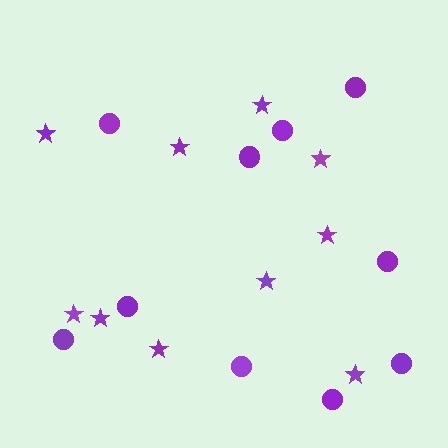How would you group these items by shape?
There are 2 groups: one group of stars (10) and one group of circles (10).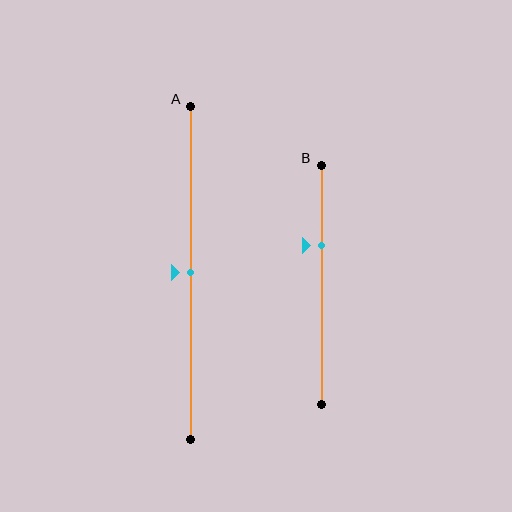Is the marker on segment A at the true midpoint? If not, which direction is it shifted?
Yes, the marker on segment A is at the true midpoint.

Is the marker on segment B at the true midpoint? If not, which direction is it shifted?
No, the marker on segment B is shifted upward by about 16% of the segment length.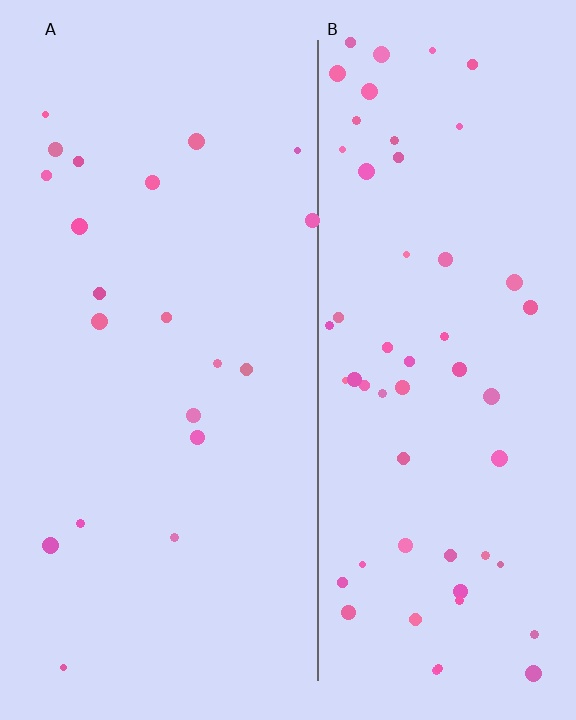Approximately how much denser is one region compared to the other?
Approximately 2.7× — region B over region A.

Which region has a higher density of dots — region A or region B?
B (the right).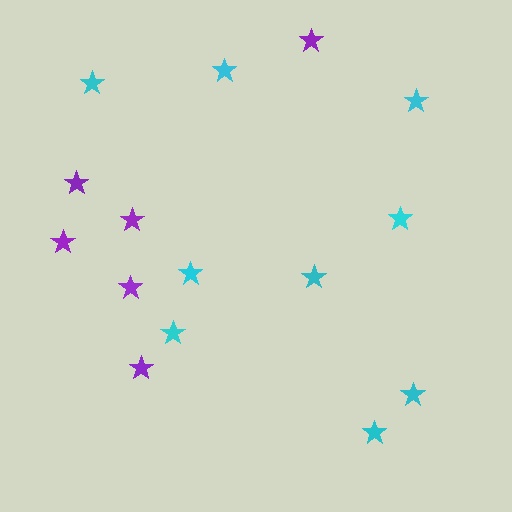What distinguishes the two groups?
There are 2 groups: one group of purple stars (6) and one group of cyan stars (9).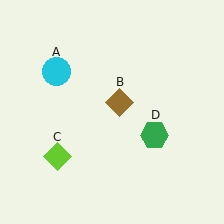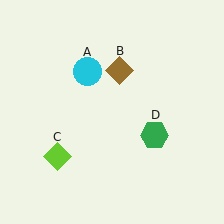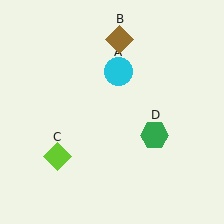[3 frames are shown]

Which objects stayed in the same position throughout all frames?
Lime diamond (object C) and green hexagon (object D) remained stationary.